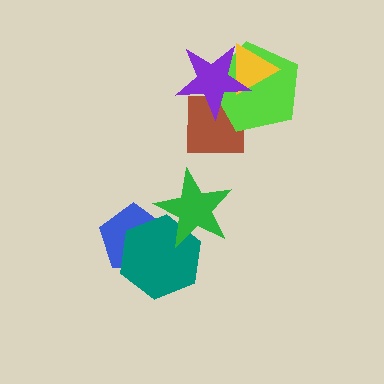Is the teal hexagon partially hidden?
Yes, it is partially covered by another shape.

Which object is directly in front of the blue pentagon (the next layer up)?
The teal hexagon is directly in front of the blue pentagon.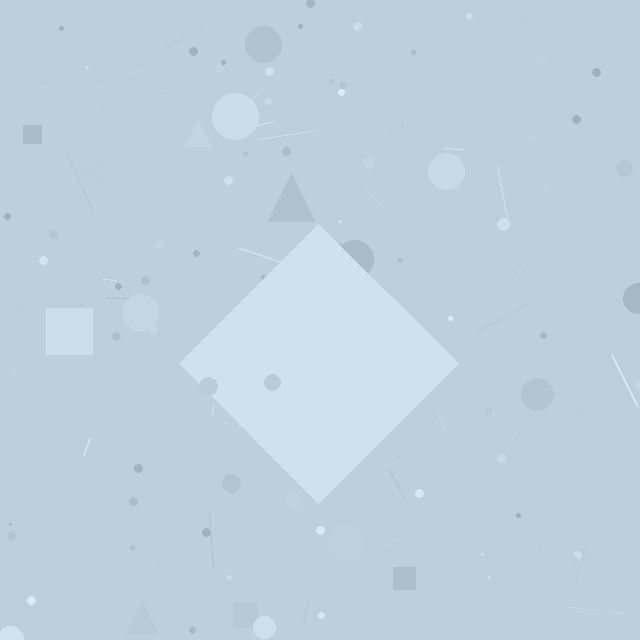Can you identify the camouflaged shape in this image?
The camouflaged shape is a diamond.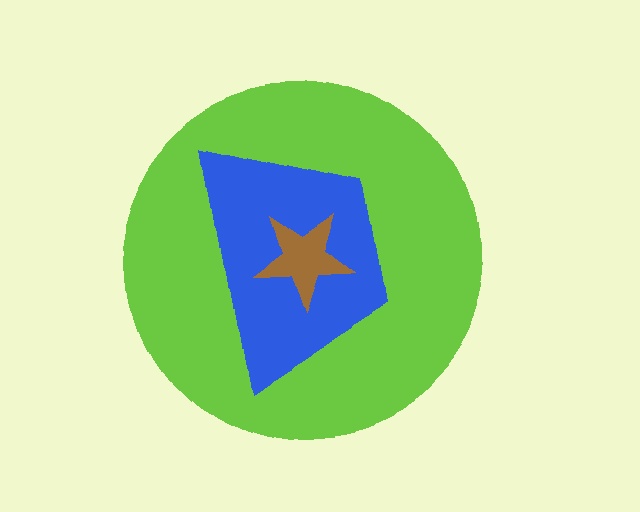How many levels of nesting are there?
3.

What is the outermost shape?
The lime circle.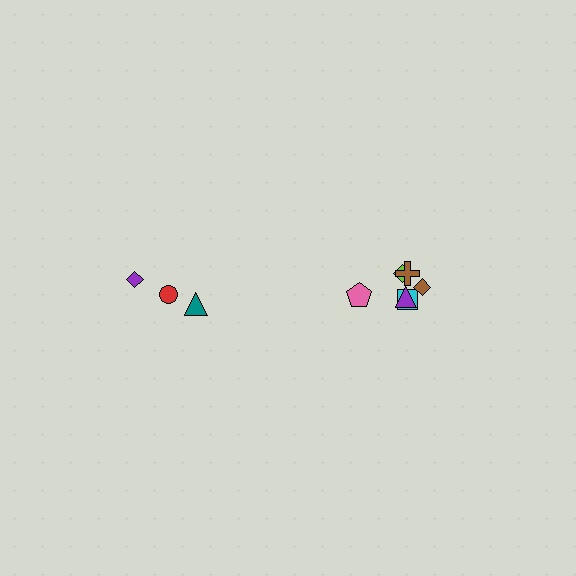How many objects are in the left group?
There are 3 objects.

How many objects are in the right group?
There are 6 objects.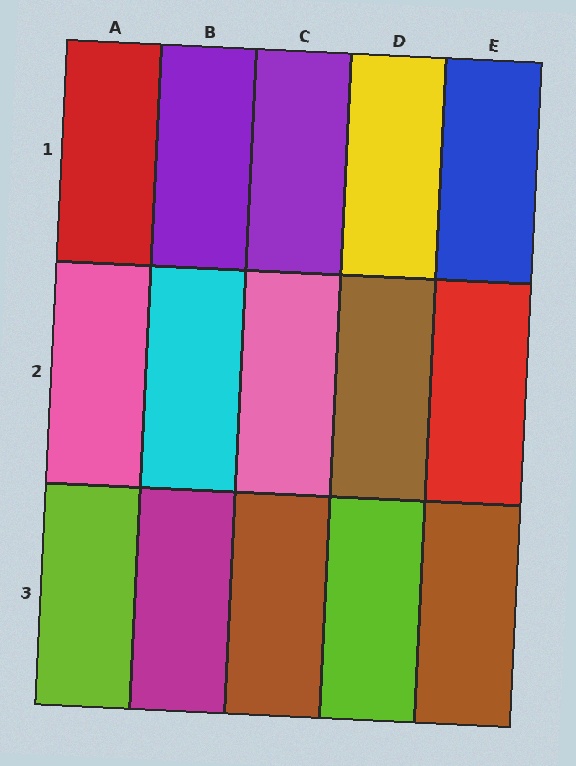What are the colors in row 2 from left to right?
Pink, cyan, pink, brown, red.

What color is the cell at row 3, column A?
Lime.